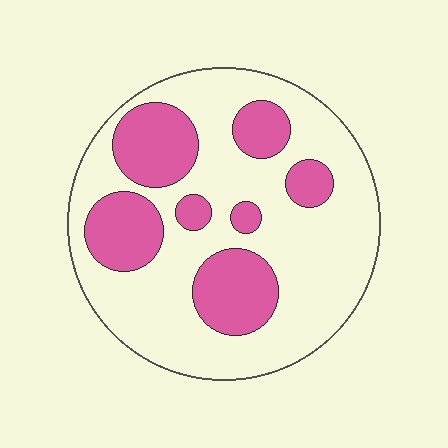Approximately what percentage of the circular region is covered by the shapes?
Approximately 30%.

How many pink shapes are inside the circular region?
7.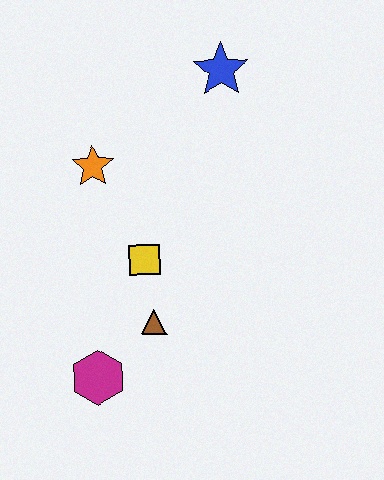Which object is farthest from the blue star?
The magenta hexagon is farthest from the blue star.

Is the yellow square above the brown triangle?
Yes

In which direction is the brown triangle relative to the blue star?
The brown triangle is below the blue star.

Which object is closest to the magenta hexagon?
The brown triangle is closest to the magenta hexagon.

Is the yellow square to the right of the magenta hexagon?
Yes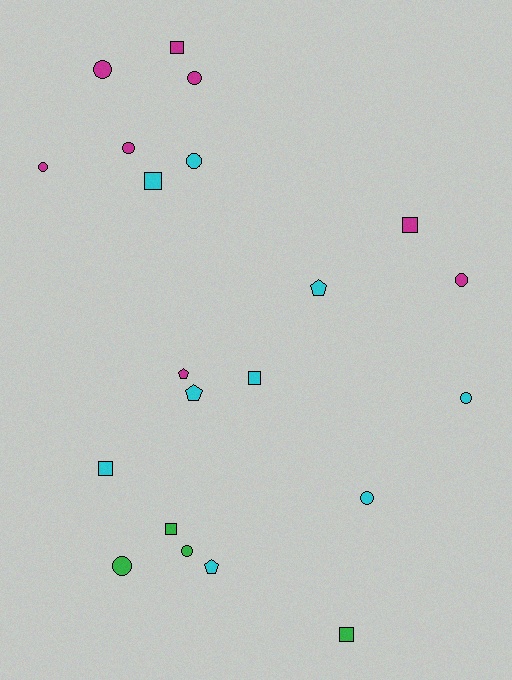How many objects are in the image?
There are 21 objects.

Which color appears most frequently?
Cyan, with 9 objects.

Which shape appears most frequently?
Circle, with 10 objects.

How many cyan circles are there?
There are 3 cyan circles.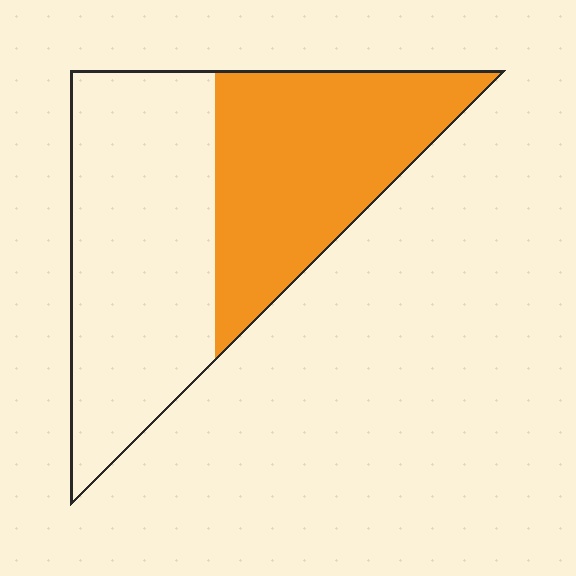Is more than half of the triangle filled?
No.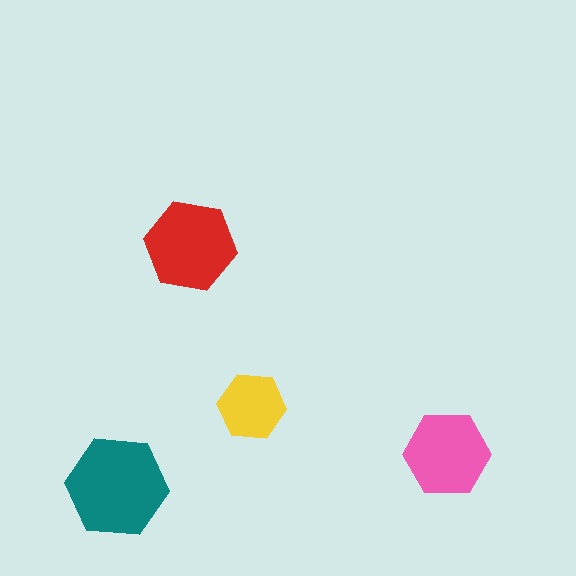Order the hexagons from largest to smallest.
the teal one, the red one, the pink one, the yellow one.